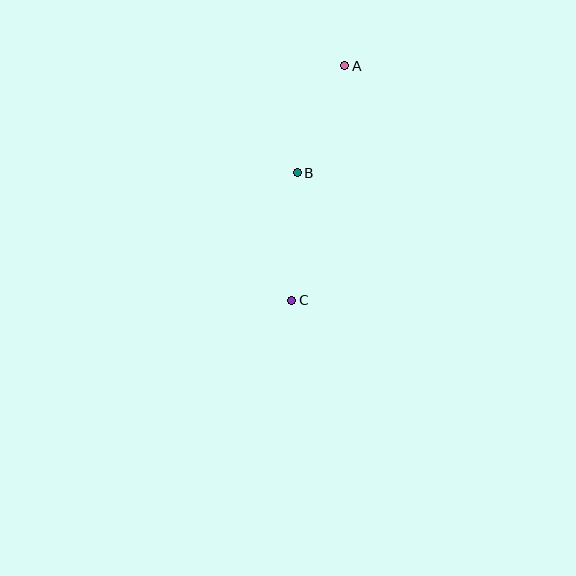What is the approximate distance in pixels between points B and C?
The distance between B and C is approximately 127 pixels.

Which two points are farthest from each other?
Points A and C are farthest from each other.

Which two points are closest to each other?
Points A and B are closest to each other.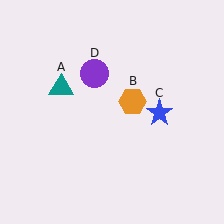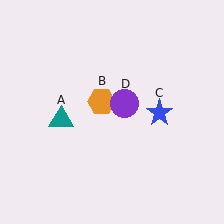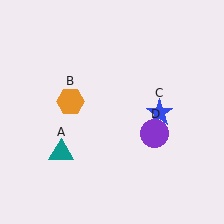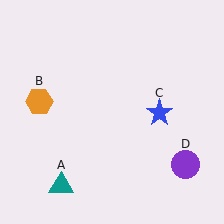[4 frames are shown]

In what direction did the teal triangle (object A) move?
The teal triangle (object A) moved down.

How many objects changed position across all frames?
3 objects changed position: teal triangle (object A), orange hexagon (object B), purple circle (object D).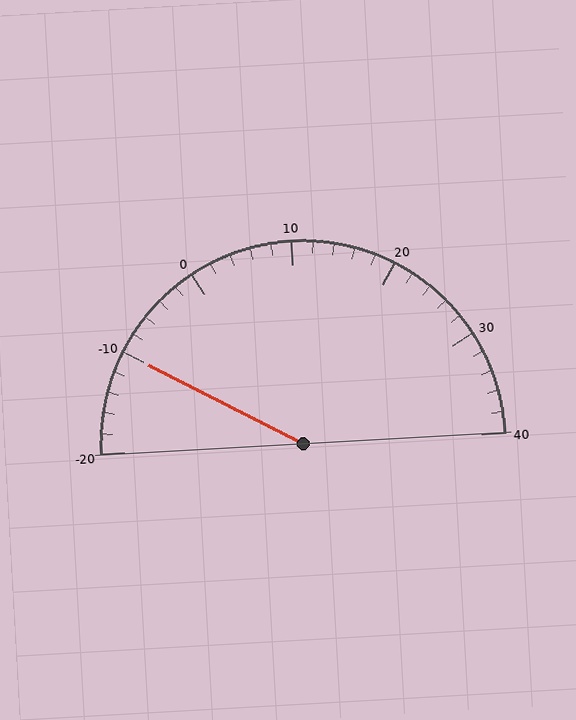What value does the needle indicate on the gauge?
The needle indicates approximately -10.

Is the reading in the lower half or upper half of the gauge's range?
The reading is in the lower half of the range (-20 to 40).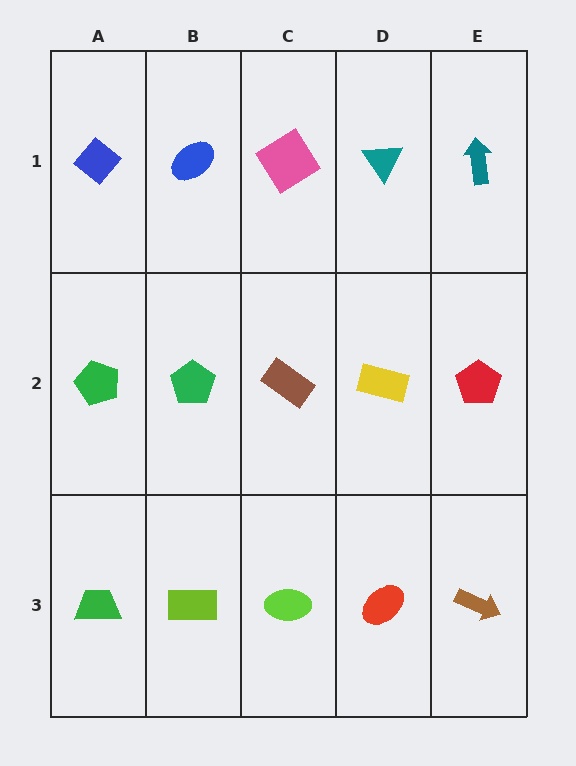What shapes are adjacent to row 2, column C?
A pink diamond (row 1, column C), a lime ellipse (row 3, column C), a green pentagon (row 2, column B), a yellow rectangle (row 2, column D).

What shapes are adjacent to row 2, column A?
A blue diamond (row 1, column A), a green trapezoid (row 3, column A), a green pentagon (row 2, column B).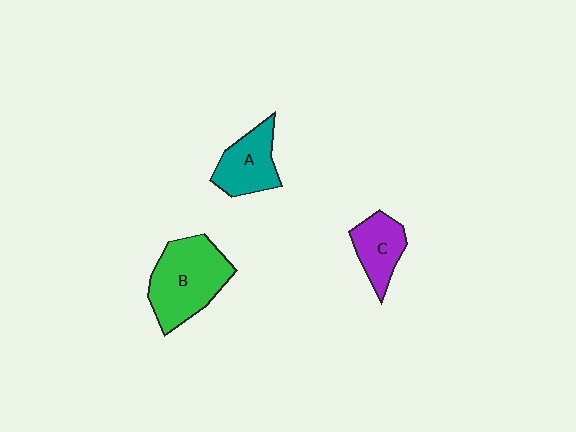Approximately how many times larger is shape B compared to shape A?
Approximately 1.6 times.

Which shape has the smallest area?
Shape C (purple).